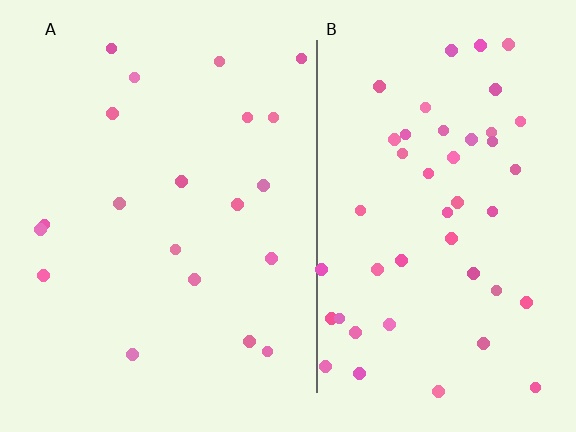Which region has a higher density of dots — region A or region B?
B (the right).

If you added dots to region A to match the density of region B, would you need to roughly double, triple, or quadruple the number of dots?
Approximately double.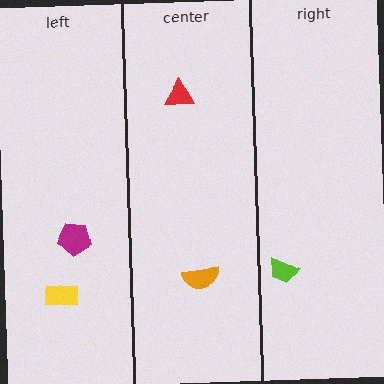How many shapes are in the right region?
1.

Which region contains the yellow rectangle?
The left region.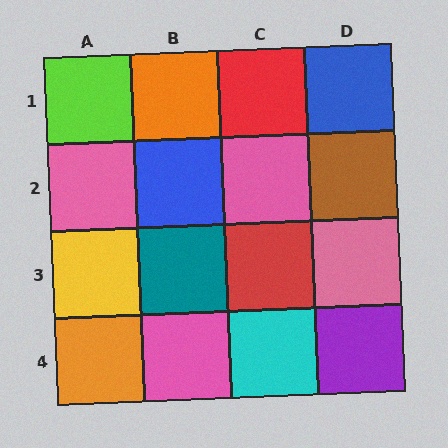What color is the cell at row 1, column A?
Lime.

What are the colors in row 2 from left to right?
Pink, blue, pink, brown.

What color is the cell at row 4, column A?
Orange.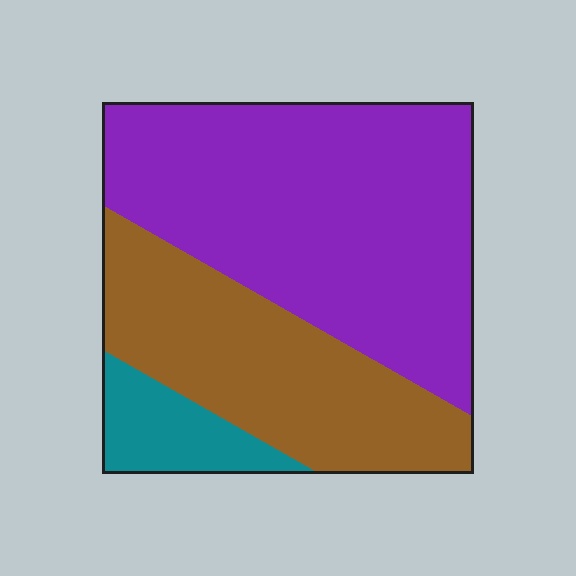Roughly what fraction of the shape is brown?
Brown covers around 35% of the shape.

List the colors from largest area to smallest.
From largest to smallest: purple, brown, teal.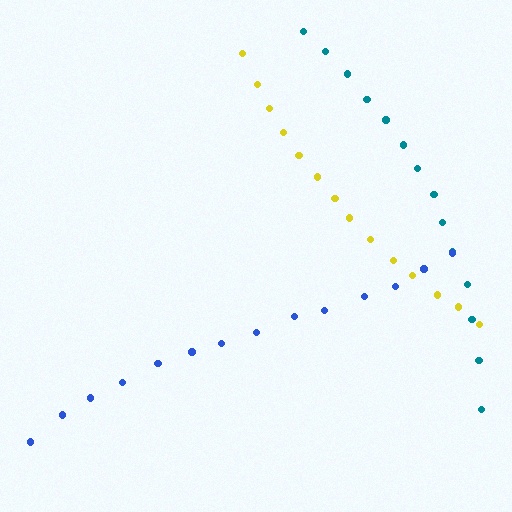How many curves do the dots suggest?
There are 3 distinct paths.